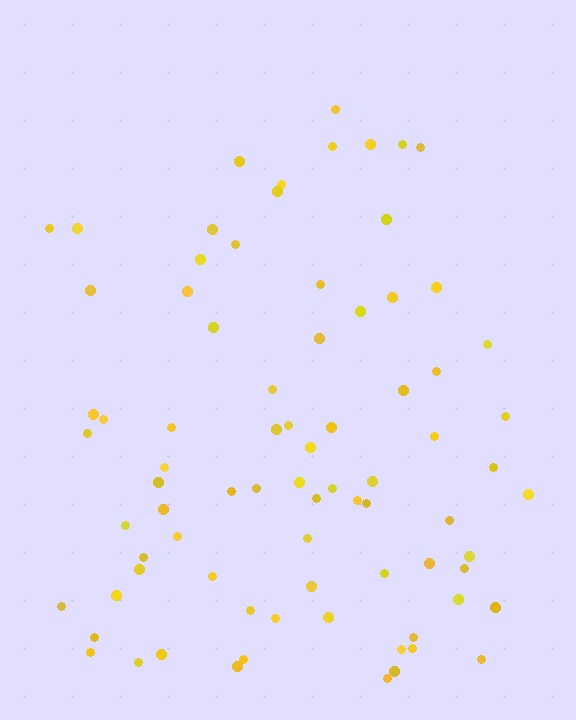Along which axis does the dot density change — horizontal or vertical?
Vertical.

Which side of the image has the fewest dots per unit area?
The top.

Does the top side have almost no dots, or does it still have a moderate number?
Still a moderate number, just noticeably fewer than the bottom.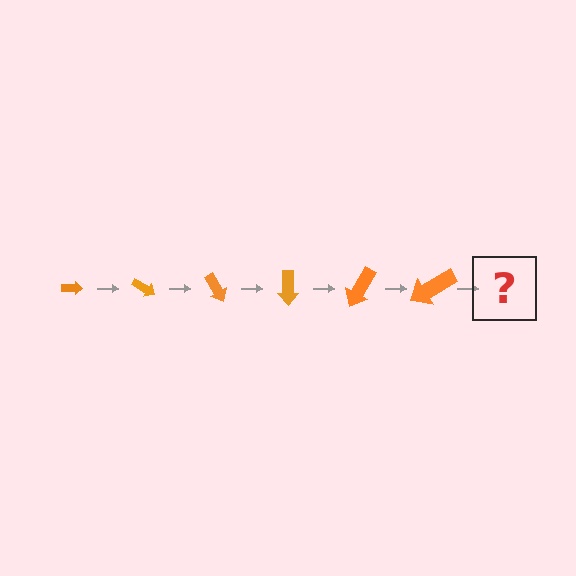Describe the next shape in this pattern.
It should be an arrow, larger than the previous one and rotated 180 degrees from the start.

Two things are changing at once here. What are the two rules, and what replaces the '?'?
The two rules are that the arrow grows larger each step and it rotates 30 degrees each step. The '?' should be an arrow, larger than the previous one and rotated 180 degrees from the start.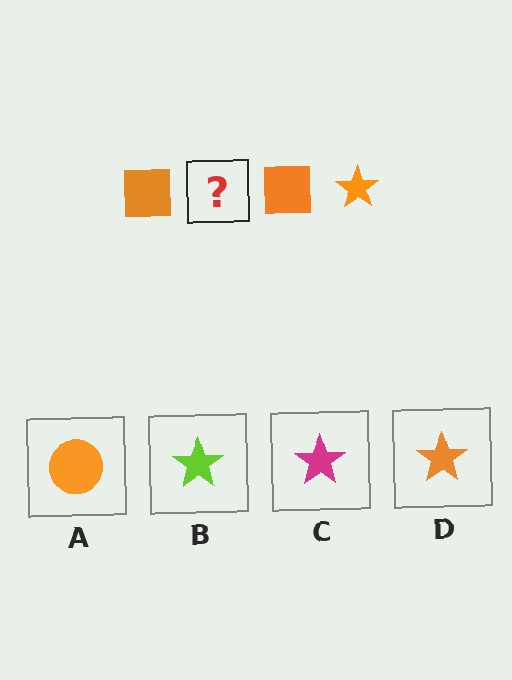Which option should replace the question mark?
Option D.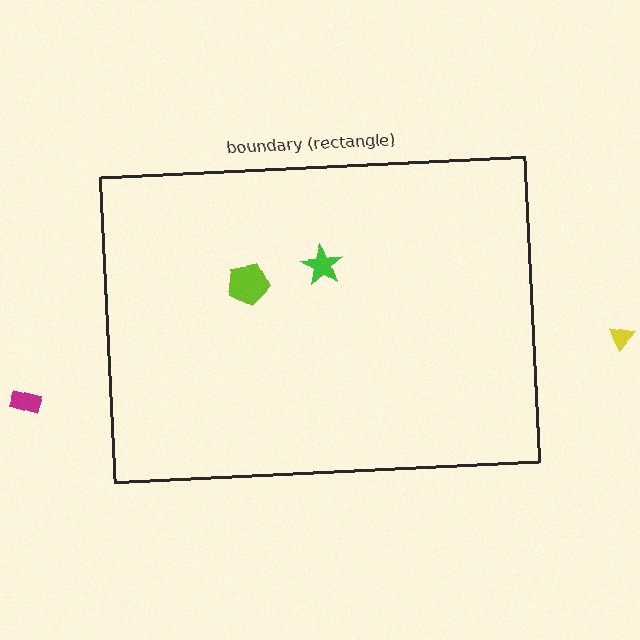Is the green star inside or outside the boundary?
Inside.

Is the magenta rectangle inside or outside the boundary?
Outside.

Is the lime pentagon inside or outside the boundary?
Inside.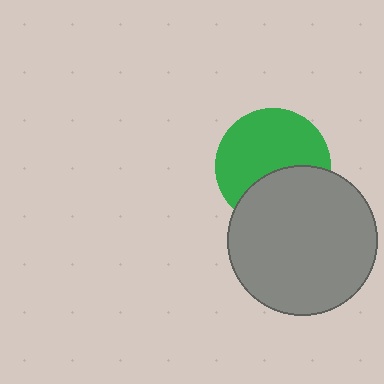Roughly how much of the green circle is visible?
About half of it is visible (roughly 62%).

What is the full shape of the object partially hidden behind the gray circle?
The partially hidden object is a green circle.